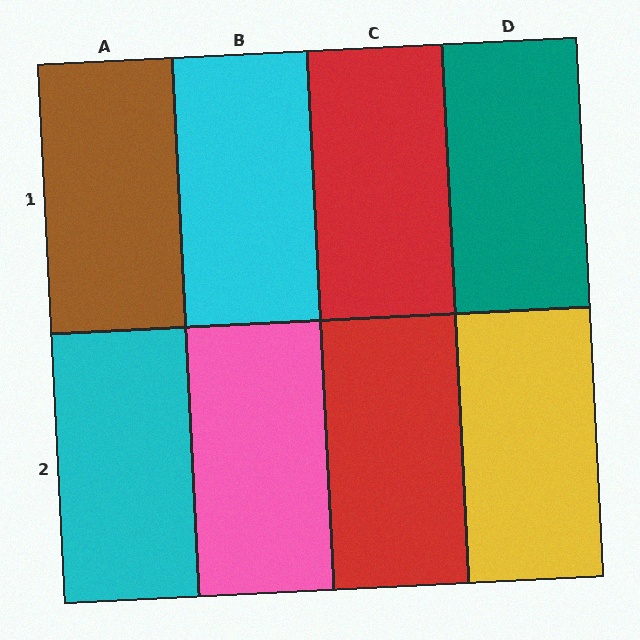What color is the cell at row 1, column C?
Red.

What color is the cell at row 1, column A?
Brown.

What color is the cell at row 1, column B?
Cyan.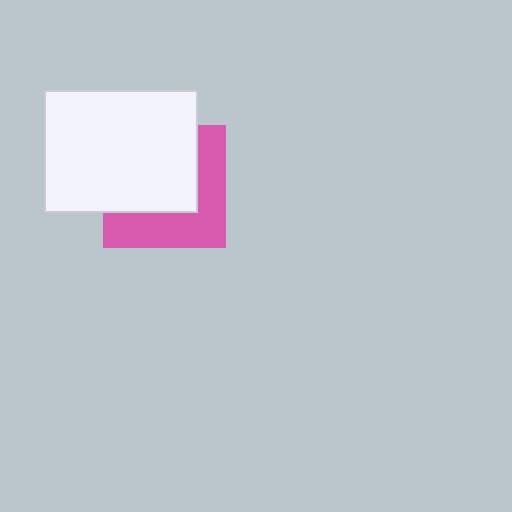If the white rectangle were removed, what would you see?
You would see the complete pink square.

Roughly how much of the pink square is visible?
A small part of it is visible (roughly 44%).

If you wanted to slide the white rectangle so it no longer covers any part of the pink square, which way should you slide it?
Slide it toward the upper-left — that is the most direct way to separate the two shapes.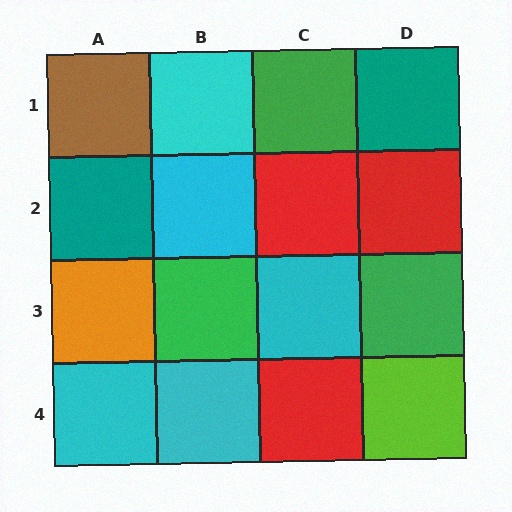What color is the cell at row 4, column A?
Cyan.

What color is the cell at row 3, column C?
Cyan.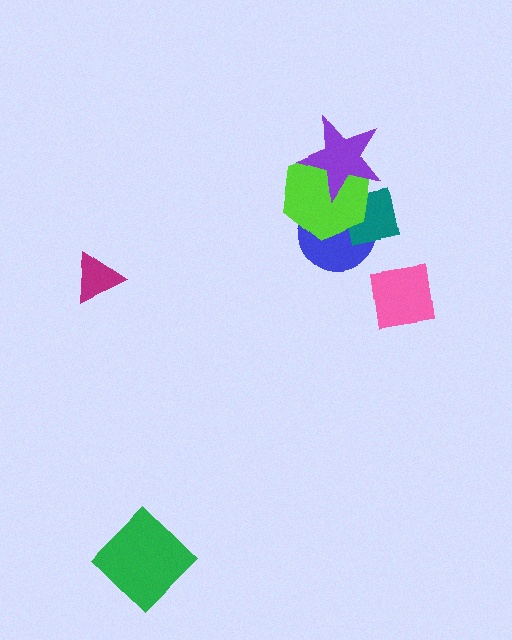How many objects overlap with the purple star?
3 objects overlap with the purple star.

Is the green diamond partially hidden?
No, no other shape covers it.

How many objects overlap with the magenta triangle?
0 objects overlap with the magenta triangle.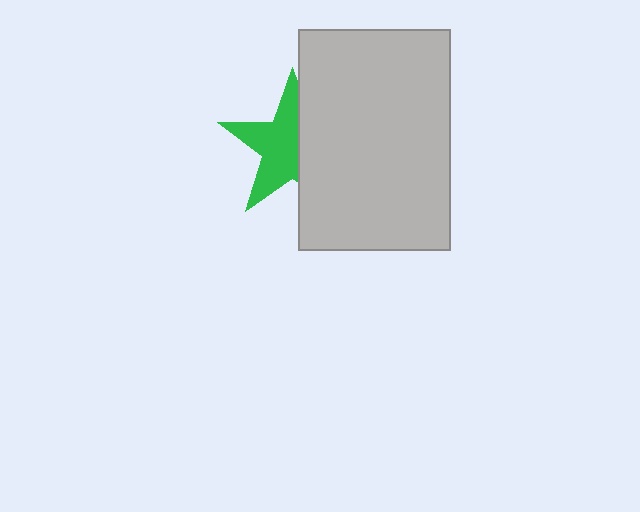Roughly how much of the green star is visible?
About half of it is visible (roughly 57%).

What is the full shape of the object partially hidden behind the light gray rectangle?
The partially hidden object is a green star.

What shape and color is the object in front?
The object in front is a light gray rectangle.